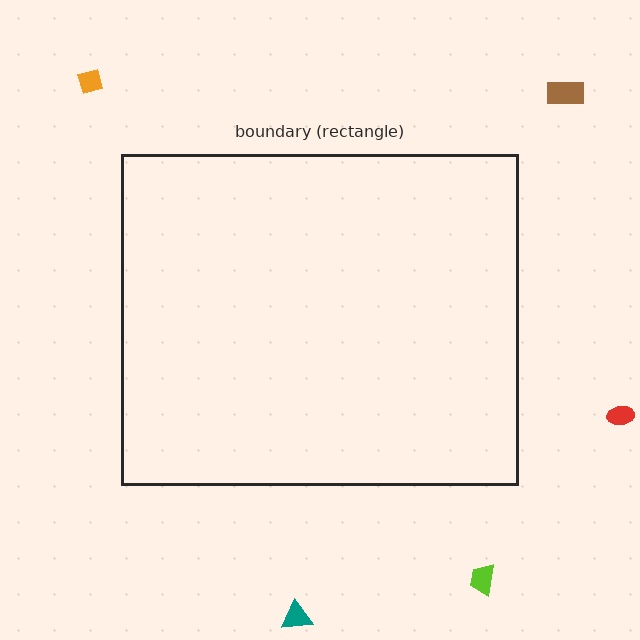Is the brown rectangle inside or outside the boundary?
Outside.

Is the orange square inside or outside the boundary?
Outside.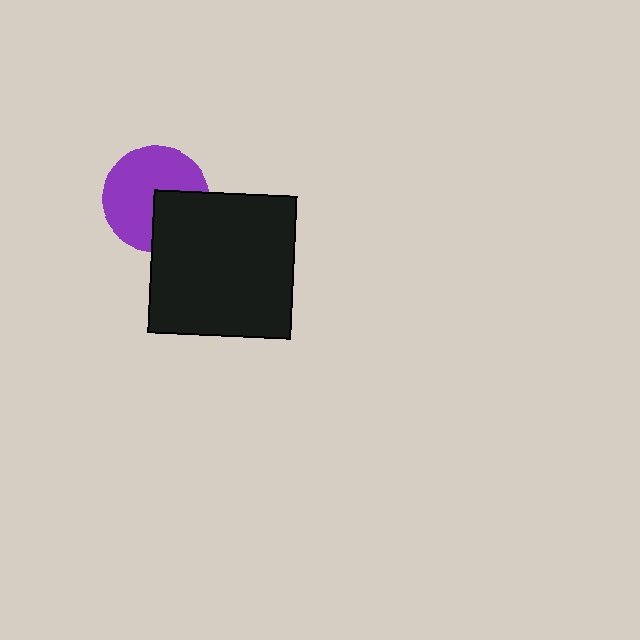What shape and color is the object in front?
The object in front is a black square.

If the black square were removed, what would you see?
You would see the complete purple circle.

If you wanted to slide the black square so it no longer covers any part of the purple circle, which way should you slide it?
Slide it toward the lower-right — that is the most direct way to separate the two shapes.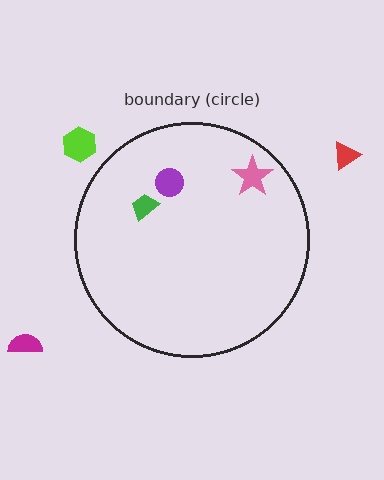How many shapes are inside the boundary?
3 inside, 3 outside.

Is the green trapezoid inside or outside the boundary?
Inside.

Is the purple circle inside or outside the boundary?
Inside.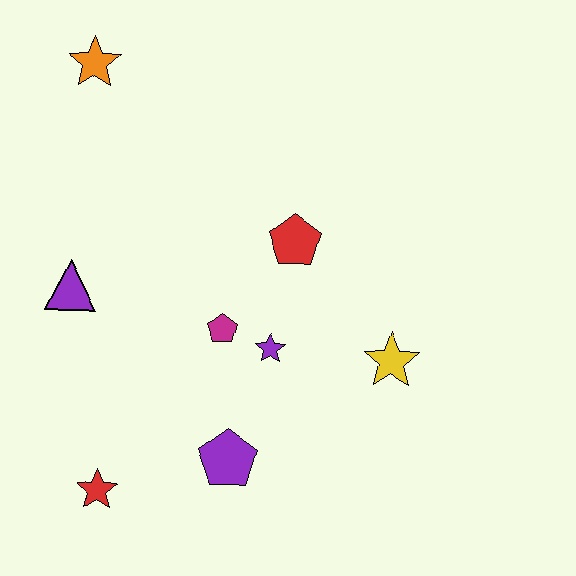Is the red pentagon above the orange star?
No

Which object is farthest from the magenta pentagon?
The orange star is farthest from the magenta pentagon.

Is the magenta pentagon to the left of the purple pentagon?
Yes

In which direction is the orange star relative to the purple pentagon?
The orange star is above the purple pentagon.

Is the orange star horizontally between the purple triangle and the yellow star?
Yes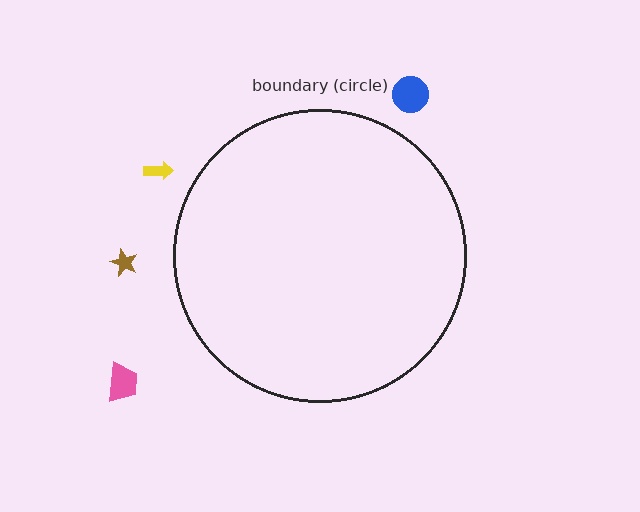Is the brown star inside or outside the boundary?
Outside.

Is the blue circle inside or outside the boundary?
Outside.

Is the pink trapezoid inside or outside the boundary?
Outside.